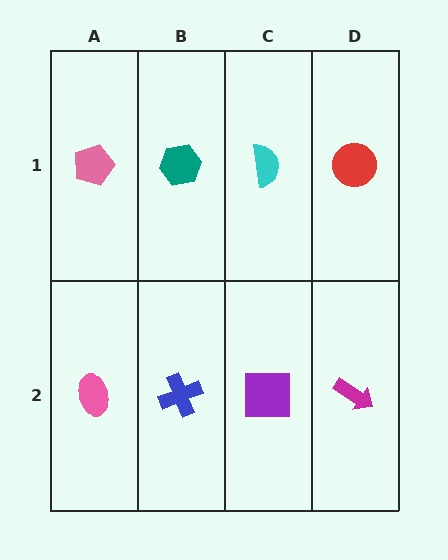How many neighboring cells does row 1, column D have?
2.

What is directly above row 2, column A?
A pink pentagon.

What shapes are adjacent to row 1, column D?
A magenta arrow (row 2, column D), a cyan semicircle (row 1, column C).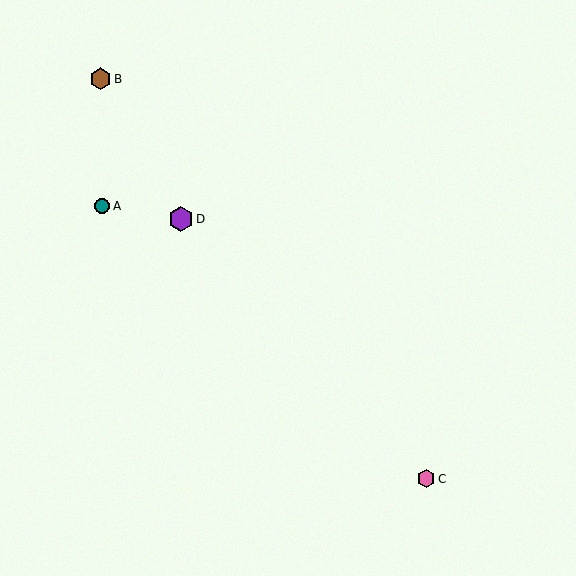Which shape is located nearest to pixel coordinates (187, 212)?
The purple hexagon (labeled D) at (181, 219) is nearest to that location.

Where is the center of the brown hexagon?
The center of the brown hexagon is at (100, 79).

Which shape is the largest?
The purple hexagon (labeled D) is the largest.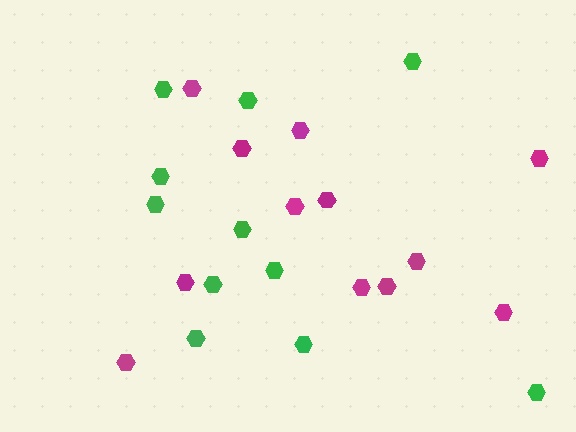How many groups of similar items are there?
There are 2 groups: one group of magenta hexagons (12) and one group of green hexagons (11).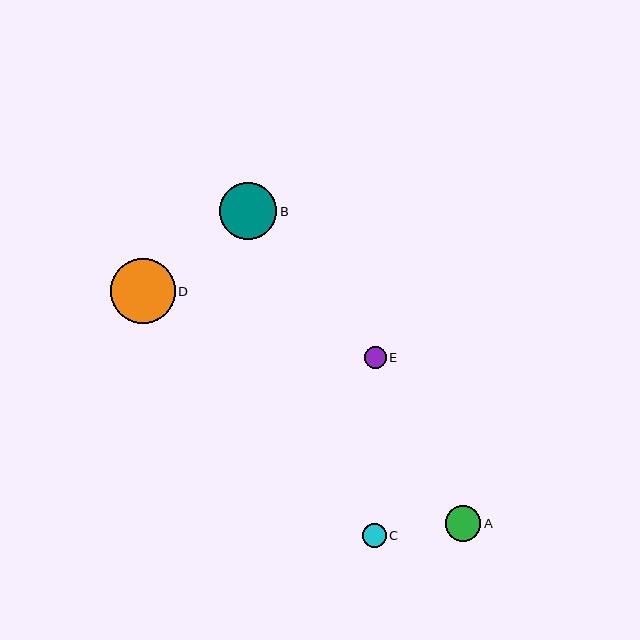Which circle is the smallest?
Circle E is the smallest with a size of approximately 22 pixels.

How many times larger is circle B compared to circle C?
Circle B is approximately 2.4 times the size of circle C.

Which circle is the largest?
Circle D is the largest with a size of approximately 65 pixels.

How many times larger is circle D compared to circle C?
Circle D is approximately 2.7 times the size of circle C.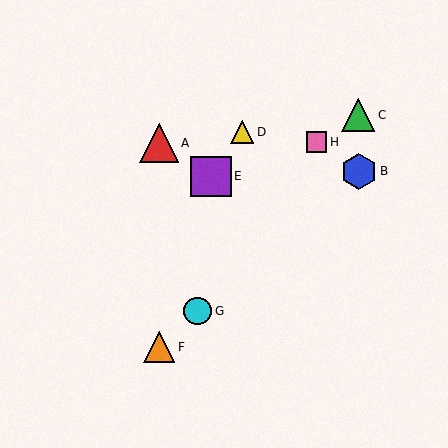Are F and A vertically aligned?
Yes, both are at x≈159.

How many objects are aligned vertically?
2 objects (A, F) are aligned vertically.